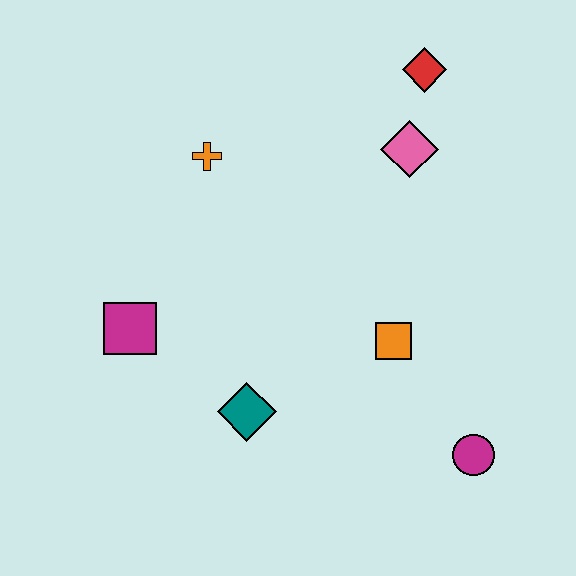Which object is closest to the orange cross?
The magenta square is closest to the orange cross.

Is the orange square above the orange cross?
No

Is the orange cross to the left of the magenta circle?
Yes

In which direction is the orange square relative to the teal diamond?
The orange square is to the right of the teal diamond.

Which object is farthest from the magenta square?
The red diamond is farthest from the magenta square.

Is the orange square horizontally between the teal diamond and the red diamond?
Yes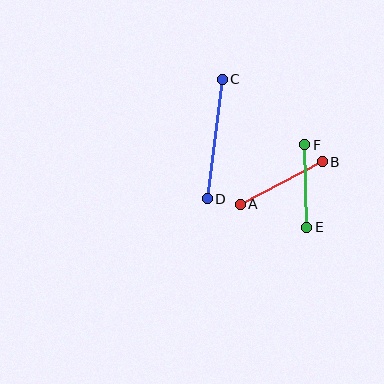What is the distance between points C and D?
The distance is approximately 121 pixels.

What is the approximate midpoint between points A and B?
The midpoint is at approximately (281, 183) pixels.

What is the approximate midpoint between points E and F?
The midpoint is at approximately (306, 186) pixels.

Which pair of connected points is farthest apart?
Points C and D are farthest apart.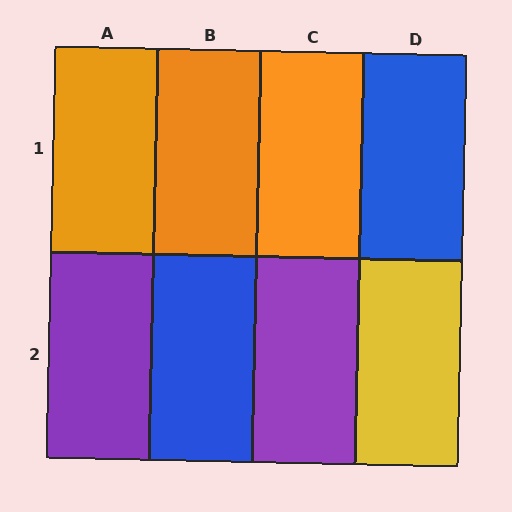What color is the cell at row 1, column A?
Orange.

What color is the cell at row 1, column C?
Orange.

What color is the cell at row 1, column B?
Orange.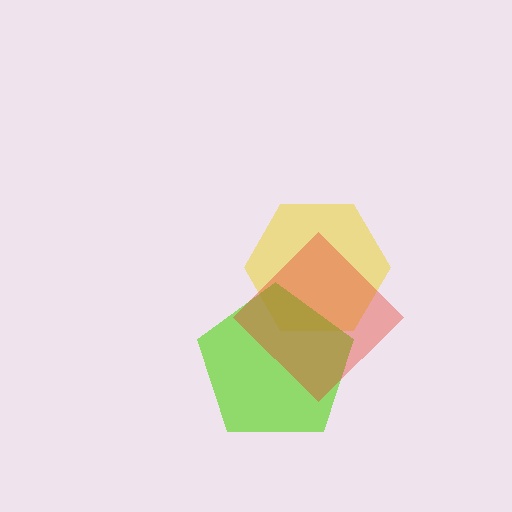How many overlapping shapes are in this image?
There are 3 overlapping shapes in the image.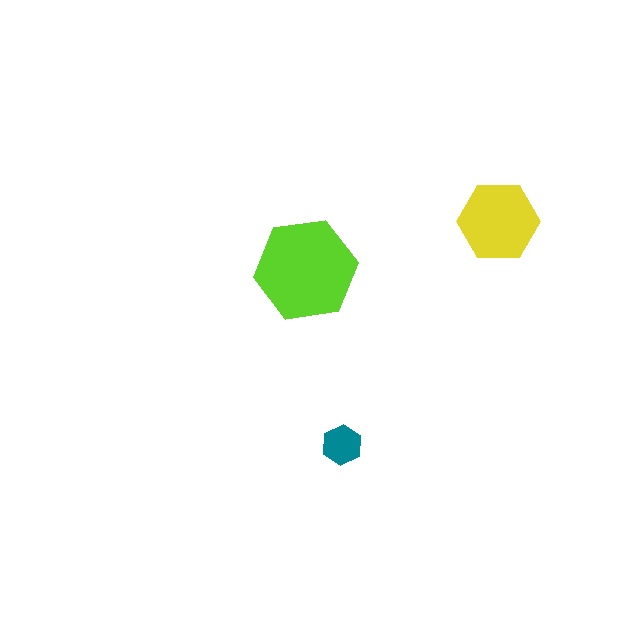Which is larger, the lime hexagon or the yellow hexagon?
The lime one.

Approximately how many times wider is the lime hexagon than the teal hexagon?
About 2.5 times wider.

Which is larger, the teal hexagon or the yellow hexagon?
The yellow one.